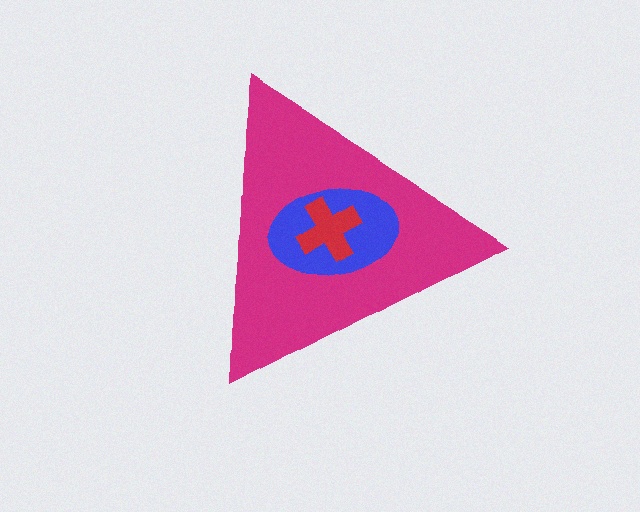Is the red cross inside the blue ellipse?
Yes.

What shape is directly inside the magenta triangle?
The blue ellipse.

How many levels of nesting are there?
3.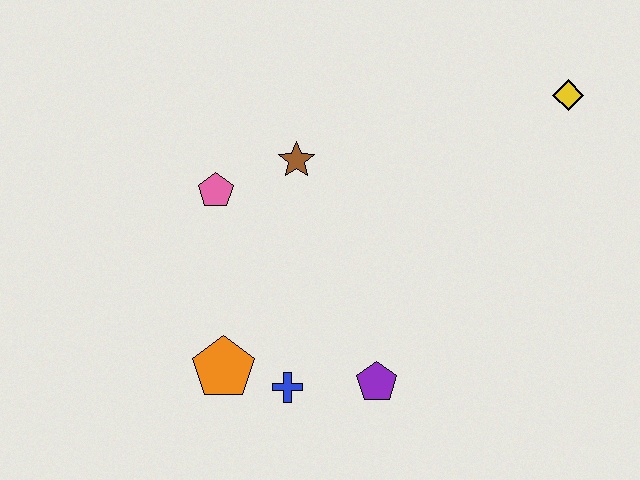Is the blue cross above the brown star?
No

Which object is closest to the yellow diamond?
The brown star is closest to the yellow diamond.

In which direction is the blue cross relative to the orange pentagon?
The blue cross is to the right of the orange pentagon.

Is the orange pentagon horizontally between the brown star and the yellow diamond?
No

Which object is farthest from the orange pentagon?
The yellow diamond is farthest from the orange pentagon.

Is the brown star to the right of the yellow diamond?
No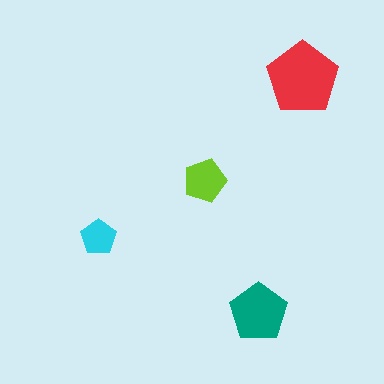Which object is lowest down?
The teal pentagon is bottommost.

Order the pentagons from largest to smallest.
the red one, the teal one, the lime one, the cyan one.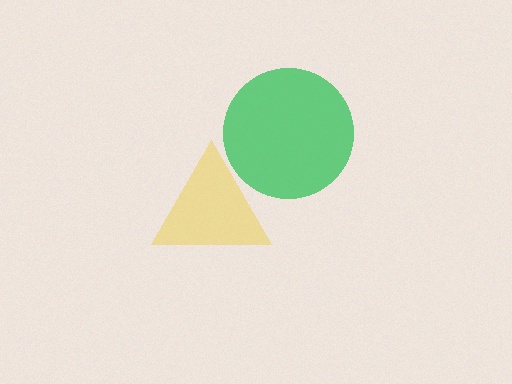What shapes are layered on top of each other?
The layered shapes are: a yellow triangle, a green circle.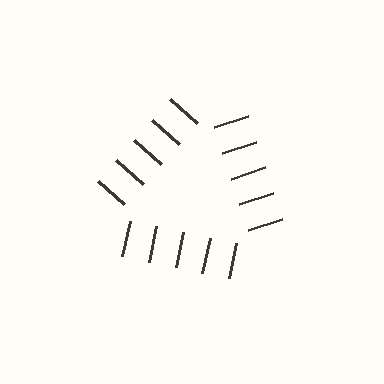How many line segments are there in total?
15 — 5 along each of the 3 edges.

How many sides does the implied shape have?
3 sides — the line-ends trace a triangle.